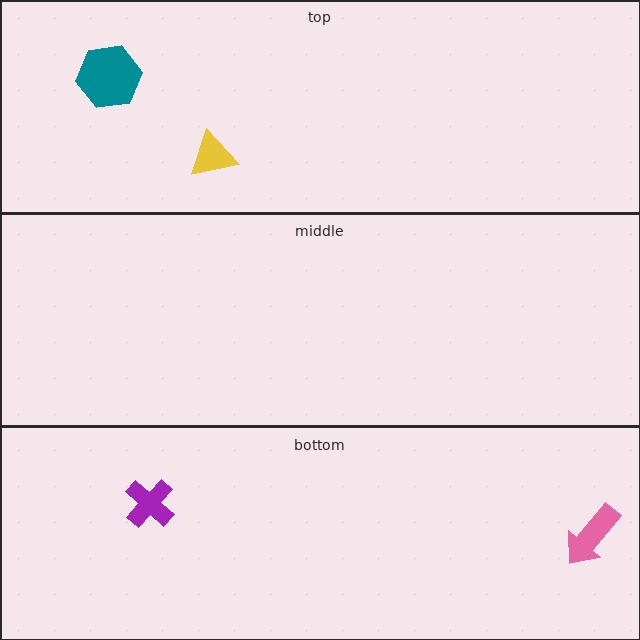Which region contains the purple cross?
The bottom region.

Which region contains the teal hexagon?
The top region.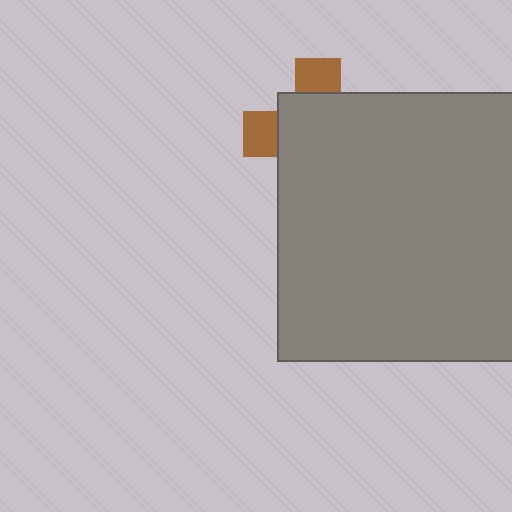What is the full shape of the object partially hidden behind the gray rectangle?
The partially hidden object is a brown cross.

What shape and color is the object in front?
The object in front is a gray rectangle.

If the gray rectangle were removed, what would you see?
You would see the complete brown cross.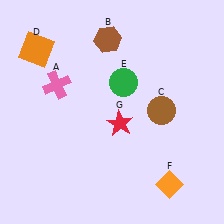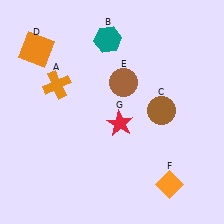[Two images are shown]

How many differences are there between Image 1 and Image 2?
There are 3 differences between the two images.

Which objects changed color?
A changed from pink to orange. B changed from brown to teal. E changed from green to brown.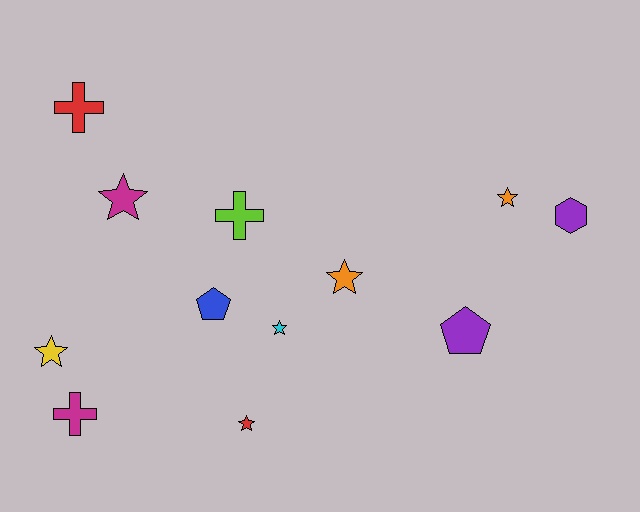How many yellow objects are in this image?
There is 1 yellow object.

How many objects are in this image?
There are 12 objects.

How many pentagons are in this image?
There are 2 pentagons.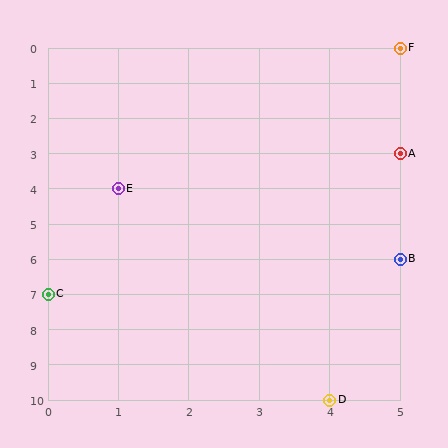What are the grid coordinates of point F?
Point F is at grid coordinates (5, 0).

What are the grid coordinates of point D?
Point D is at grid coordinates (4, 10).